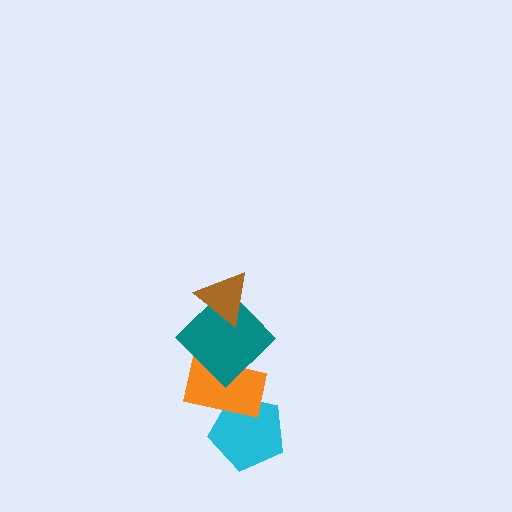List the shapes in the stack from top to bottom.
From top to bottom: the brown triangle, the teal diamond, the orange rectangle, the cyan pentagon.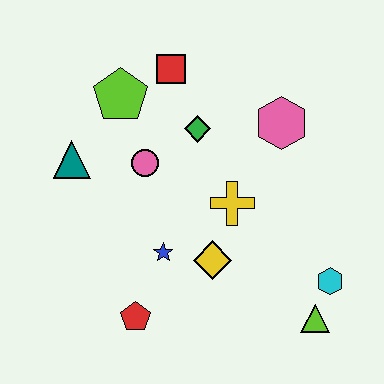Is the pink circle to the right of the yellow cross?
No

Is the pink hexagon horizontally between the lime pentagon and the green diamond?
No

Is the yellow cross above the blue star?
Yes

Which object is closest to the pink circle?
The green diamond is closest to the pink circle.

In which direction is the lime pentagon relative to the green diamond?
The lime pentagon is to the left of the green diamond.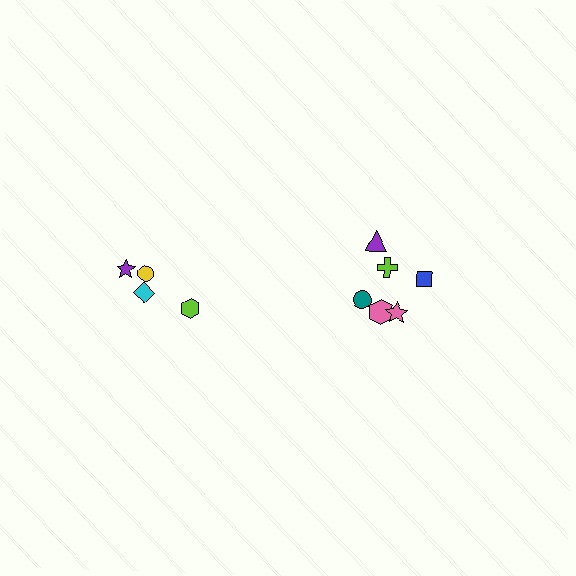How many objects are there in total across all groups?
There are 10 objects.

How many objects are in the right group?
There are 6 objects.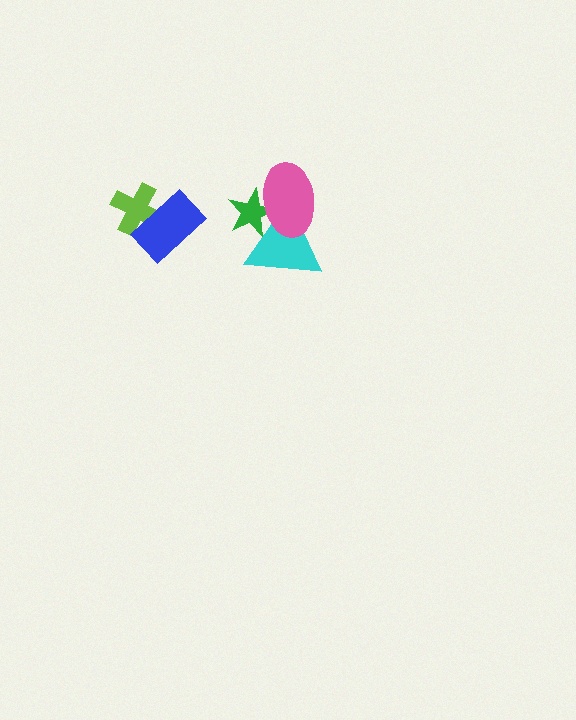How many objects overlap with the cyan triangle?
2 objects overlap with the cyan triangle.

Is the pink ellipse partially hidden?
No, no other shape covers it.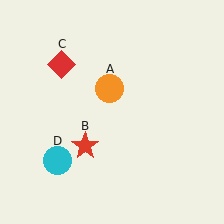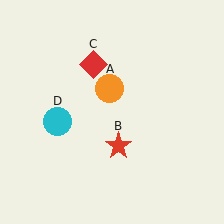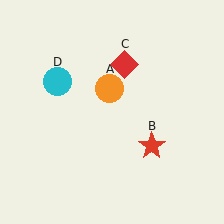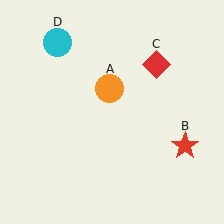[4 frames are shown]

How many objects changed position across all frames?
3 objects changed position: red star (object B), red diamond (object C), cyan circle (object D).